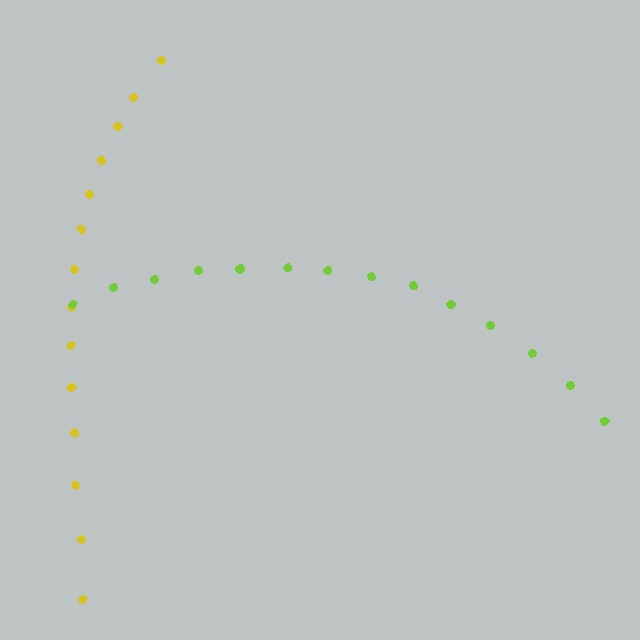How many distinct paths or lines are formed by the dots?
There are 2 distinct paths.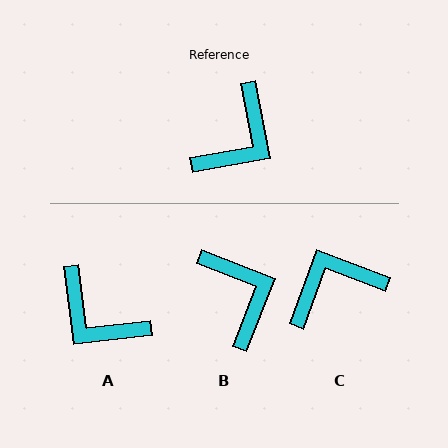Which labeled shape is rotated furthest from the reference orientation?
C, about 149 degrees away.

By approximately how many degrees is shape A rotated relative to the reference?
Approximately 94 degrees clockwise.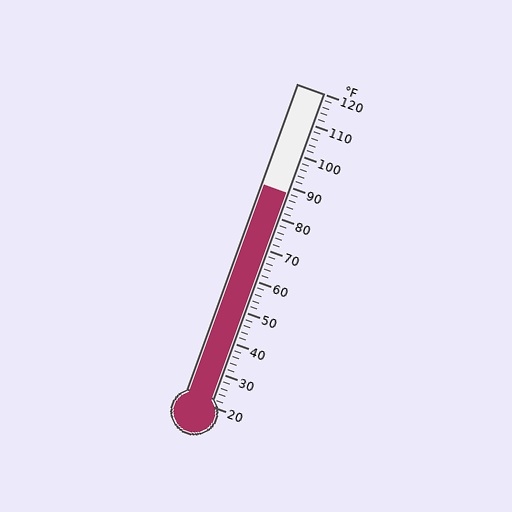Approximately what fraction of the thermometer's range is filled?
The thermometer is filled to approximately 70% of its range.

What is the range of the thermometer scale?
The thermometer scale ranges from 20°F to 120°F.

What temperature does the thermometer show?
The thermometer shows approximately 88°F.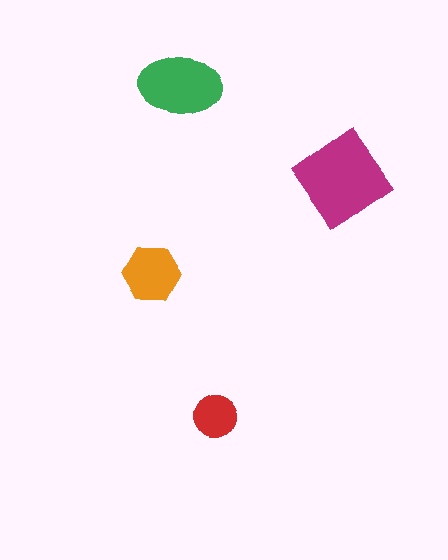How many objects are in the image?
There are 4 objects in the image.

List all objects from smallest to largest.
The red circle, the orange hexagon, the green ellipse, the magenta diamond.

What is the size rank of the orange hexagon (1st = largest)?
3rd.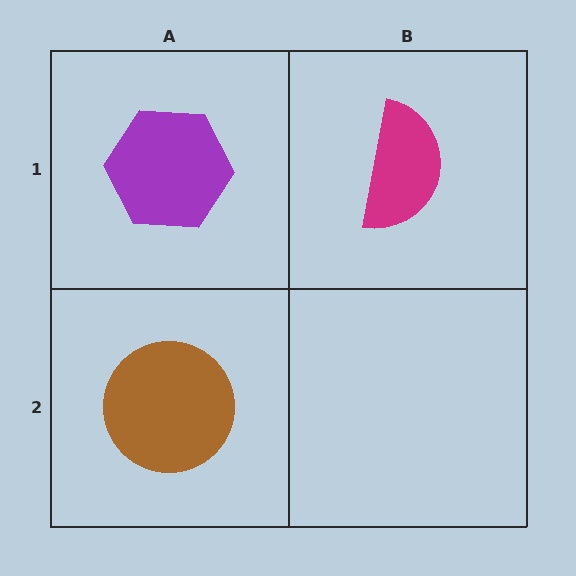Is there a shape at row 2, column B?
No, that cell is empty.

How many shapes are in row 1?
2 shapes.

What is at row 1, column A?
A purple hexagon.